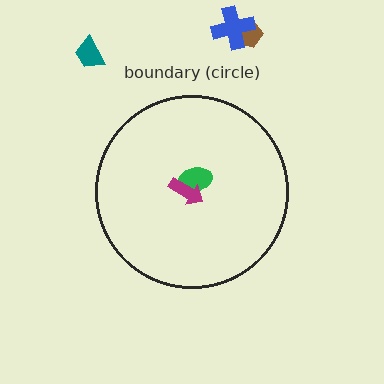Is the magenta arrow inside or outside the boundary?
Inside.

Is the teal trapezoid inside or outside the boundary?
Outside.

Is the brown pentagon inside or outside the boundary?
Outside.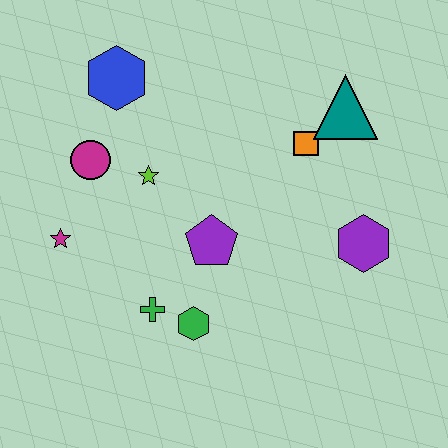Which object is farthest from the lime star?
The purple hexagon is farthest from the lime star.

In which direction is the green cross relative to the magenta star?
The green cross is to the right of the magenta star.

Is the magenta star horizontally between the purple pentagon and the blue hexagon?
No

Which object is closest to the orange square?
The teal triangle is closest to the orange square.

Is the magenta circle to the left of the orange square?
Yes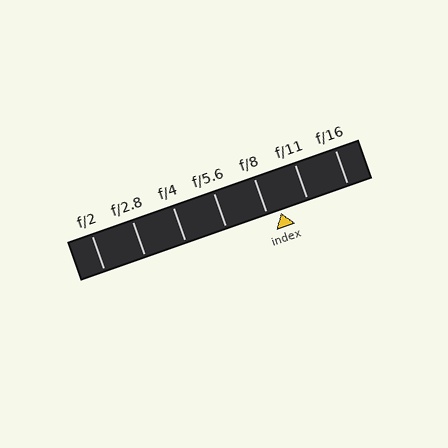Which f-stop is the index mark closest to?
The index mark is closest to f/8.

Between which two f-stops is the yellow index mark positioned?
The index mark is between f/8 and f/11.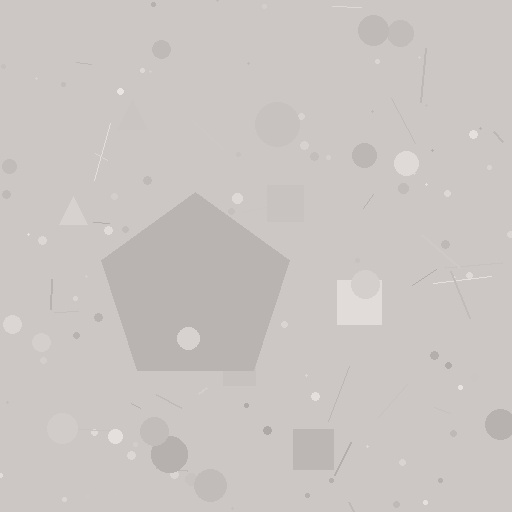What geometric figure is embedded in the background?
A pentagon is embedded in the background.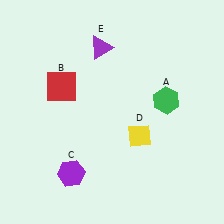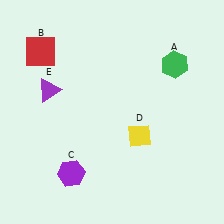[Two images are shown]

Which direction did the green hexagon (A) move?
The green hexagon (A) moved up.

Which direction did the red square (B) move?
The red square (B) moved up.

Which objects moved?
The objects that moved are: the green hexagon (A), the red square (B), the purple triangle (E).